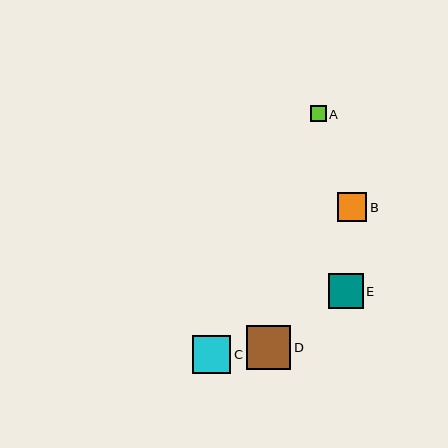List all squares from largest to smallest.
From largest to smallest: D, C, E, B, A.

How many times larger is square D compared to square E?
Square D is approximately 1.3 times the size of square E.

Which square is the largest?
Square D is the largest with a size of approximately 44 pixels.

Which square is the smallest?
Square A is the smallest with a size of approximately 16 pixels.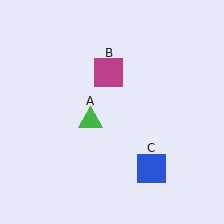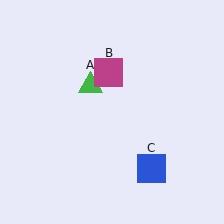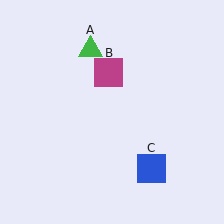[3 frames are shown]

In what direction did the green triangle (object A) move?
The green triangle (object A) moved up.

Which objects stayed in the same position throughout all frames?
Magenta square (object B) and blue square (object C) remained stationary.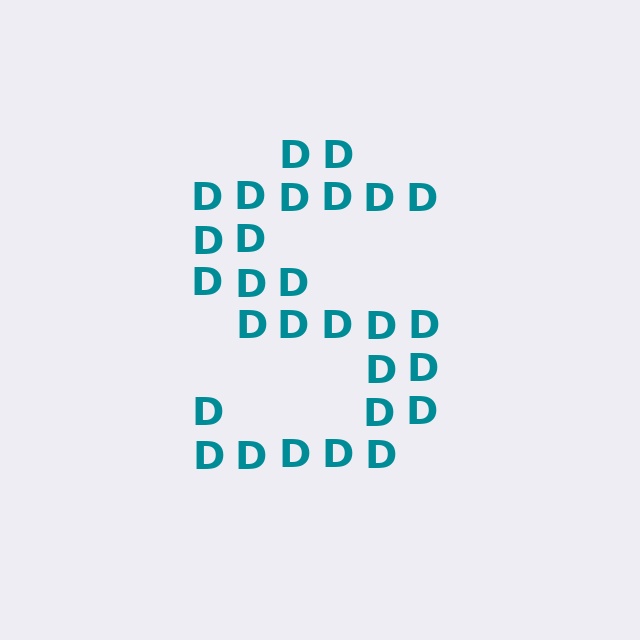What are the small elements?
The small elements are letter D's.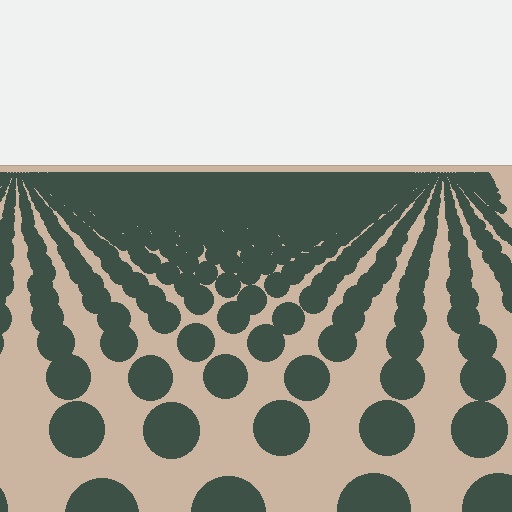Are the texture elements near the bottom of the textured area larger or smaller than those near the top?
Larger. Near the bottom, elements are closer to the viewer and appear at a bigger on-screen size.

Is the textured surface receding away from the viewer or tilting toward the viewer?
The surface is receding away from the viewer. Texture elements get smaller and denser toward the top.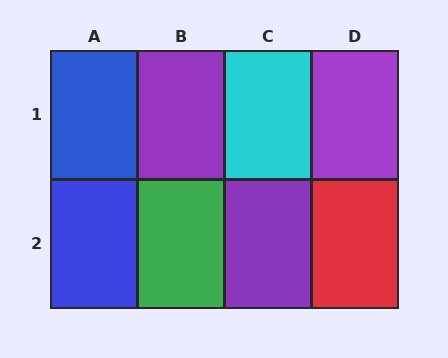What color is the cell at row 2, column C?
Purple.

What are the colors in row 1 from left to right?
Blue, purple, cyan, purple.